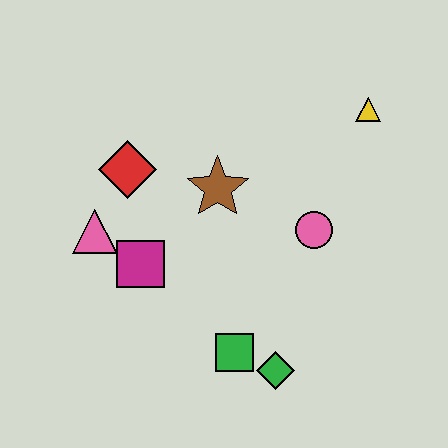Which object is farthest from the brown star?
The green diamond is farthest from the brown star.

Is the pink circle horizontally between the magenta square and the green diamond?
No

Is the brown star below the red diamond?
Yes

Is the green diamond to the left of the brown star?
No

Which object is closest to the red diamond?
The pink triangle is closest to the red diamond.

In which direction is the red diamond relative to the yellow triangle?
The red diamond is to the left of the yellow triangle.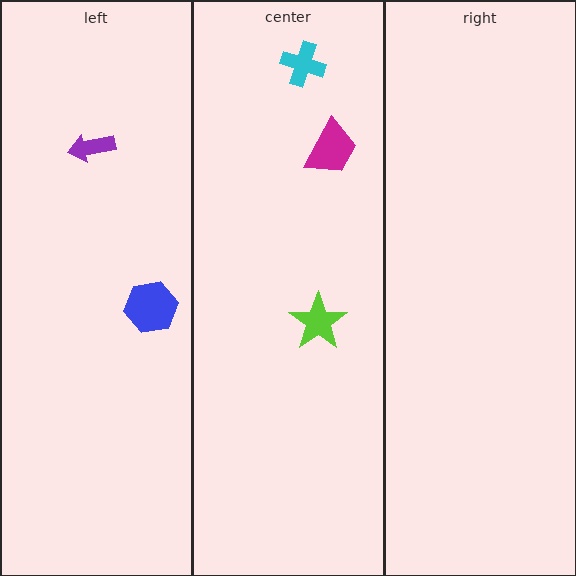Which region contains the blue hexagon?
The left region.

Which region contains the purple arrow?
The left region.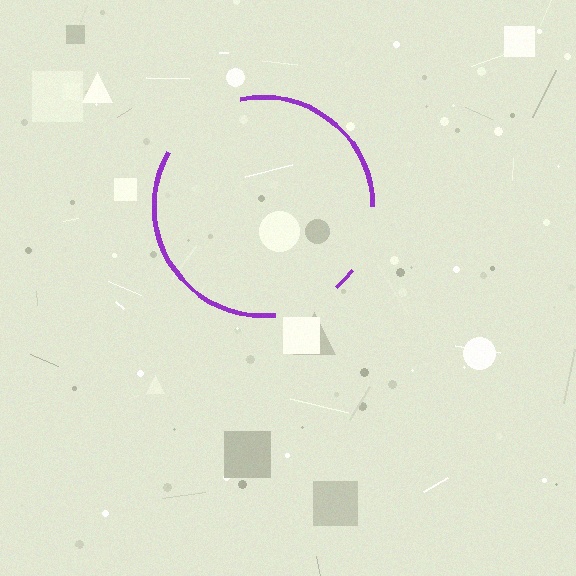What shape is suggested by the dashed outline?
The dashed outline suggests a circle.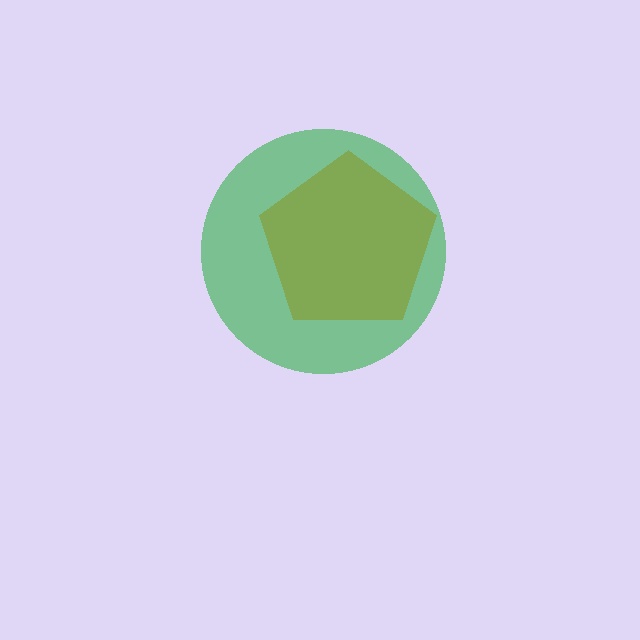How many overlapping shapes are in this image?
There are 2 overlapping shapes in the image.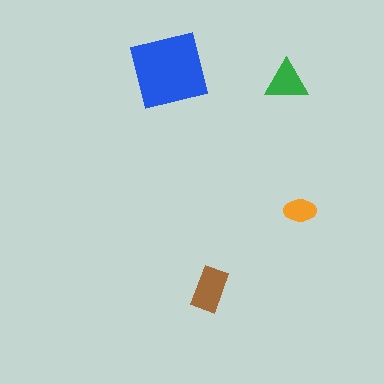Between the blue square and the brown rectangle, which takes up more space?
The blue square.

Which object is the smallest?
The orange ellipse.